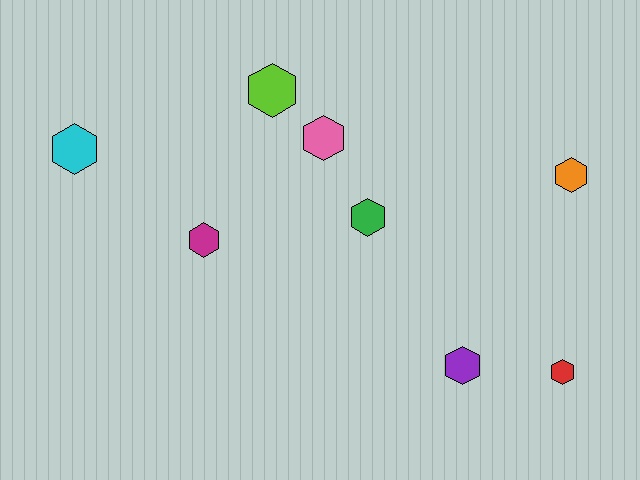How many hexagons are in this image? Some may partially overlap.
There are 8 hexagons.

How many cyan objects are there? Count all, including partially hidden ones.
There is 1 cyan object.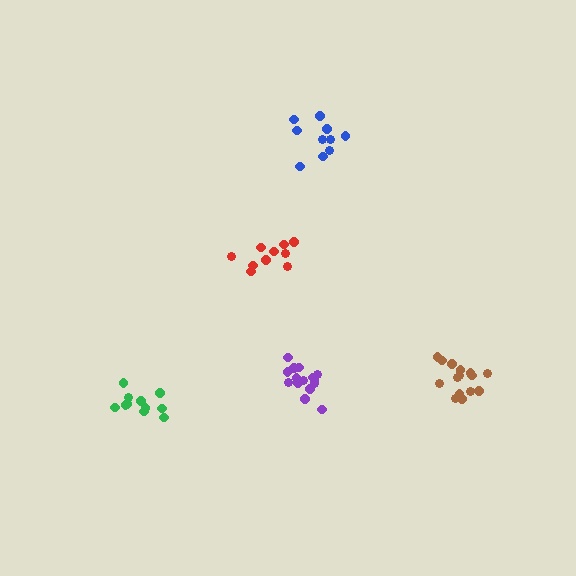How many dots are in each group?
Group 1: 11 dots, Group 2: 16 dots, Group 3: 10 dots, Group 4: 15 dots, Group 5: 10 dots (62 total).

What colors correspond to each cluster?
The clusters are colored: green, brown, red, purple, blue.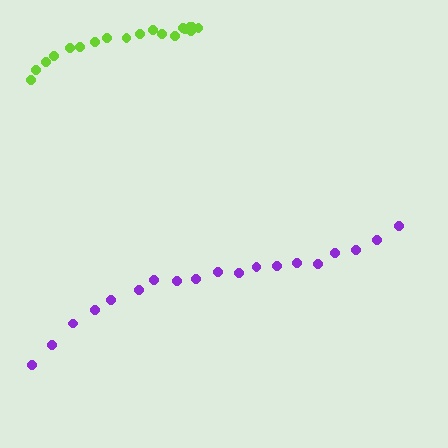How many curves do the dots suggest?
There are 2 distinct paths.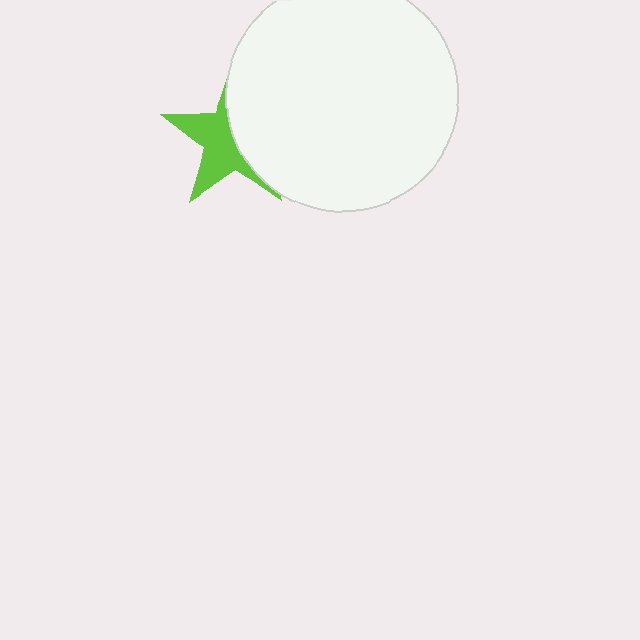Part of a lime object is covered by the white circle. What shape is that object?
It is a star.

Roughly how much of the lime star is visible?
About half of it is visible (roughly 50%).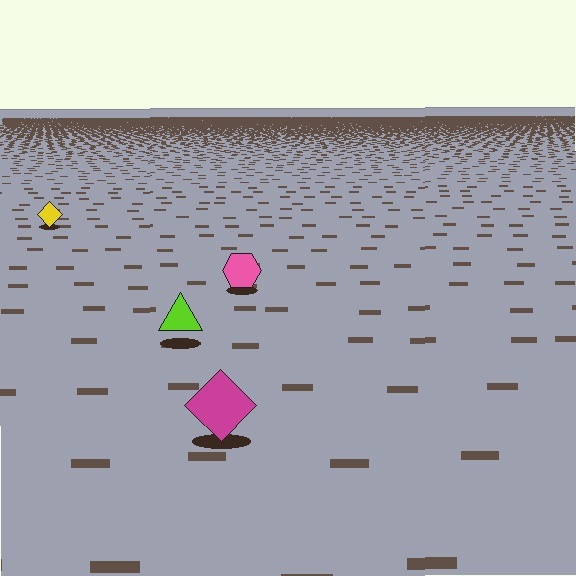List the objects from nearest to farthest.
From nearest to farthest: the magenta diamond, the lime triangle, the pink hexagon, the yellow diamond.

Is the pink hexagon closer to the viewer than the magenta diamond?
No. The magenta diamond is closer — you can tell from the texture gradient: the ground texture is coarser near it.